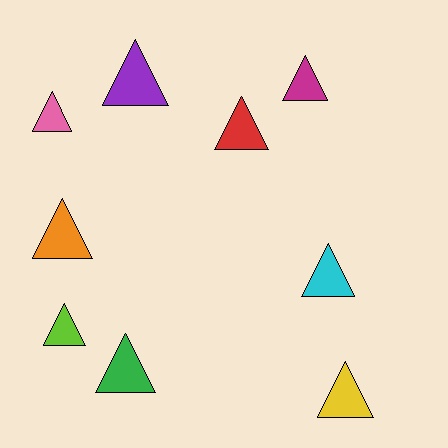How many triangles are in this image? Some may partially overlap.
There are 9 triangles.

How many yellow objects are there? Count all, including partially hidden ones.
There is 1 yellow object.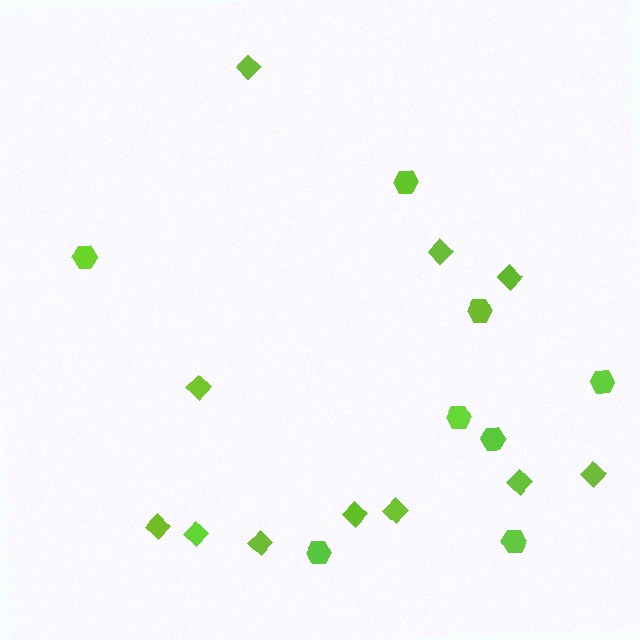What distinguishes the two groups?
There are 2 groups: one group of hexagons (8) and one group of diamonds (11).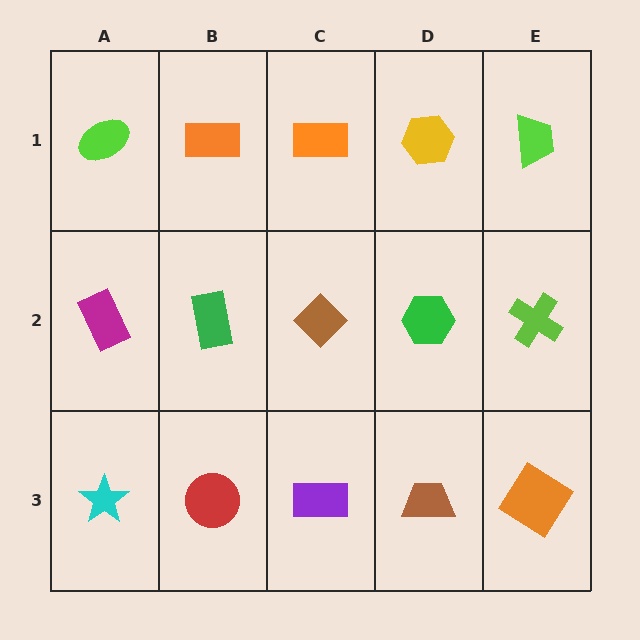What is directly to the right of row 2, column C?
A green hexagon.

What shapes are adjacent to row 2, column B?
An orange rectangle (row 1, column B), a red circle (row 3, column B), a magenta rectangle (row 2, column A), a brown diamond (row 2, column C).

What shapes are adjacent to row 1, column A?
A magenta rectangle (row 2, column A), an orange rectangle (row 1, column B).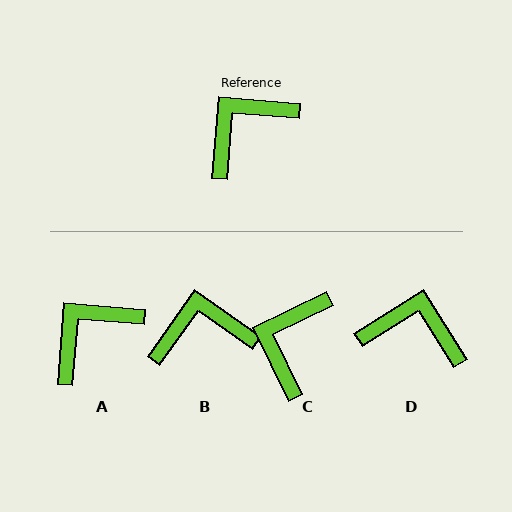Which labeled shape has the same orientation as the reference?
A.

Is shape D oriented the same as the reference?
No, it is off by about 53 degrees.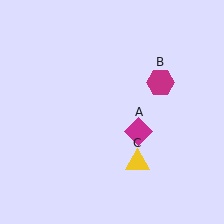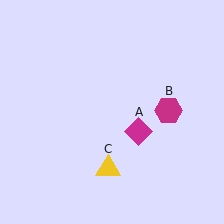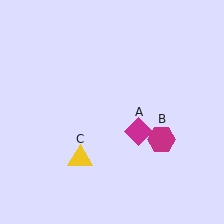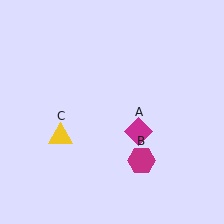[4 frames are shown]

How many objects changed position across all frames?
2 objects changed position: magenta hexagon (object B), yellow triangle (object C).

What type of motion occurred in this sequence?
The magenta hexagon (object B), yellow triangle (object C) rotated clockwise around the center of the scene.